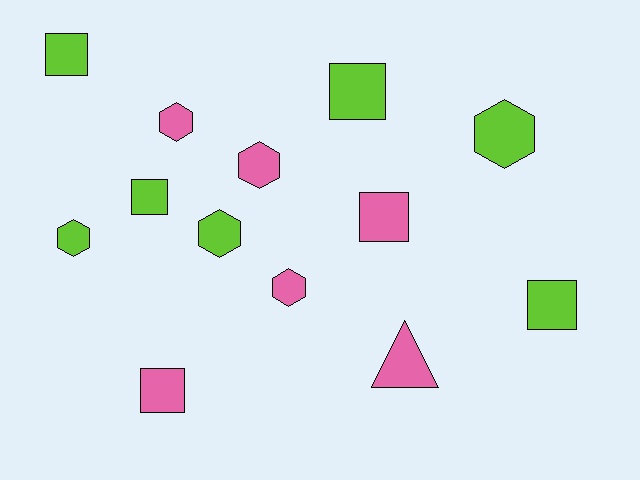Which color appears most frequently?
Lime, with 7 objects.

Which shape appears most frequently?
Square, with 6 objects.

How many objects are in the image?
There are 13 objects.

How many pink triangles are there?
There is 1 pink triangle.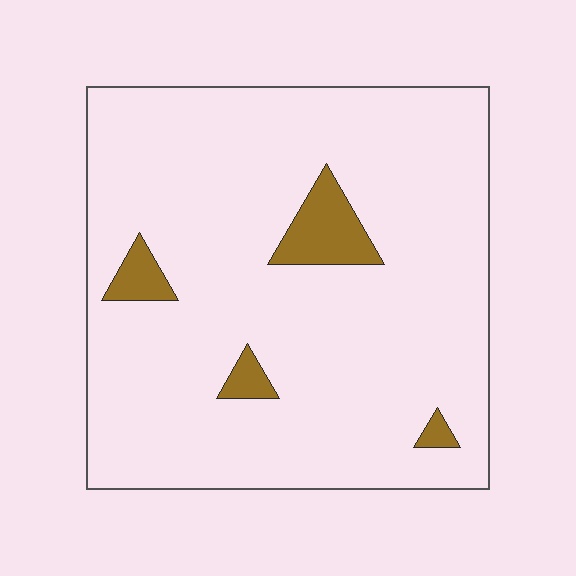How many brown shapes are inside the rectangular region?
4.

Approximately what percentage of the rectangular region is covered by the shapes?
Approximately 5%.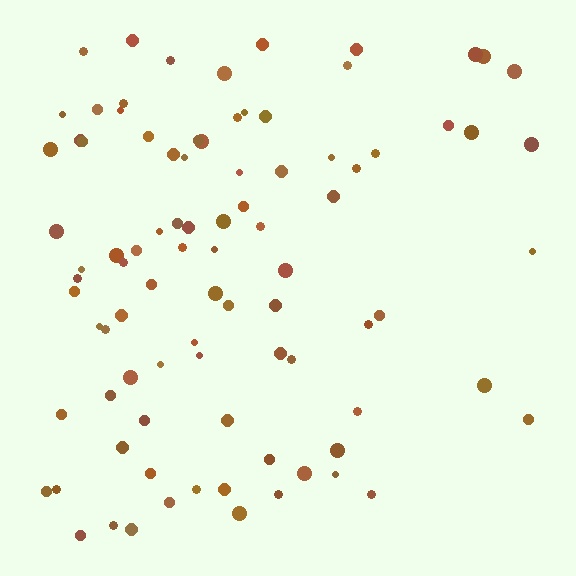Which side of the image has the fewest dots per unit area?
The right.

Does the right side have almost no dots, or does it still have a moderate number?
Still a moderate number, just noticeably fewer than the left.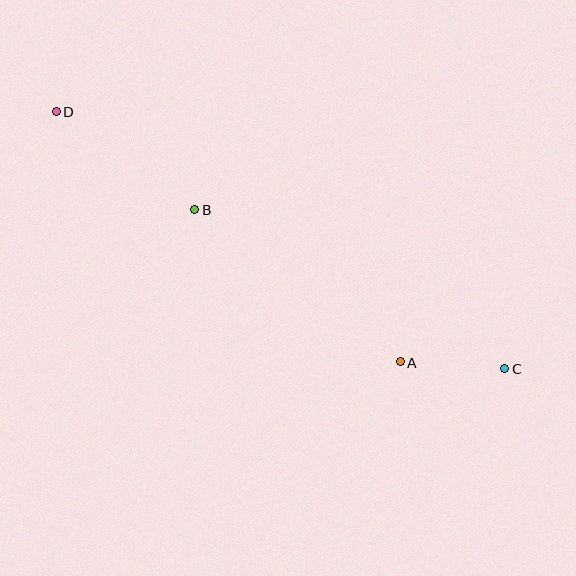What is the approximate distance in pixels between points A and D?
The distance between A and D is approximately 426 pixels.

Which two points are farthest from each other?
Points C and D are farthest from each other.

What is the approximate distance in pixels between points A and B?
The distance between A and B is approximately 256 pixels.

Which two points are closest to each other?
Points A and C are closest to each other.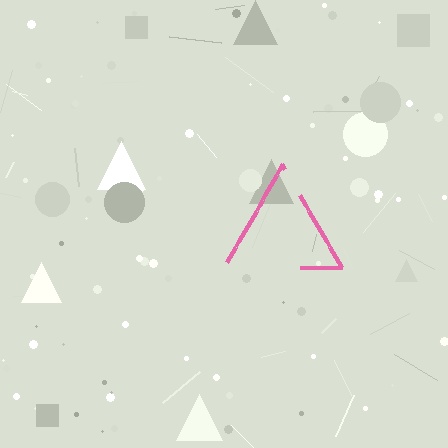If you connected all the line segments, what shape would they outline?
They would outline a triangle.